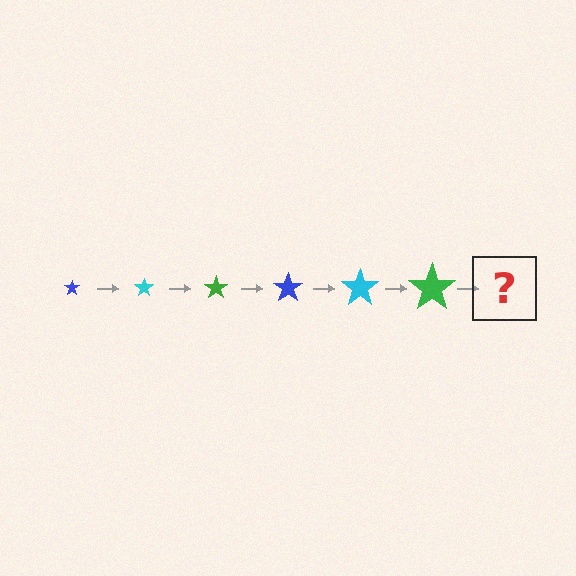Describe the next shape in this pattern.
It should be a blue star, larger than the previous one.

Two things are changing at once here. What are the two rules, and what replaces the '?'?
The two rules are that the star grows larger each step and the color cycles through blue, cyan, and green. The '?' should be a blue star, larger than the previous one.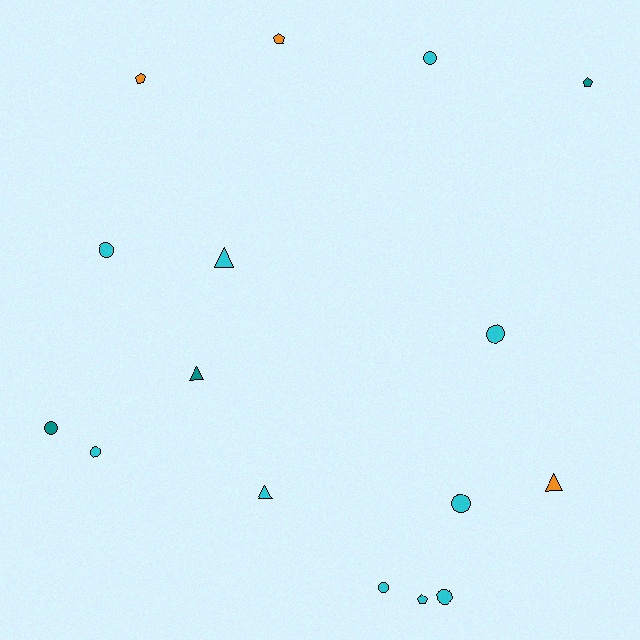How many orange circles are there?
There are no orange circles.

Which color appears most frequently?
Cyan, with 10 objects.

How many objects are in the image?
There are 16 objects.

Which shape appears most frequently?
Circle, with 8 objects.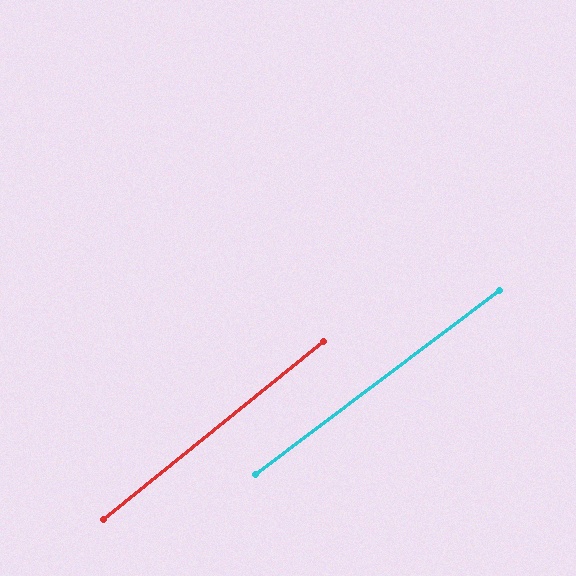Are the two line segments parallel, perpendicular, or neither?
Parallel — their directions differ by only 2.0°.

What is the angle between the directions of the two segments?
Approximately 2 degrees.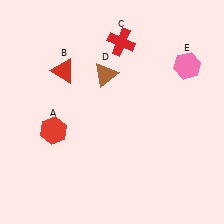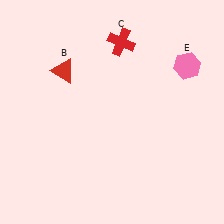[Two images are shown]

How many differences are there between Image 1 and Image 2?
There are 2 differences between the two images.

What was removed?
The red hexagon (A), the brown triangle (D) were removed in Image 2.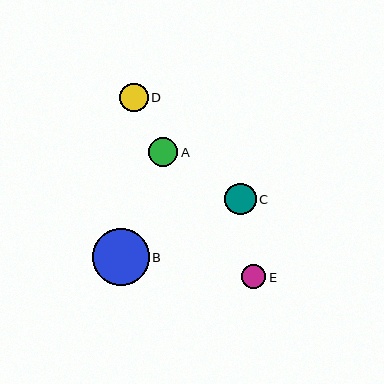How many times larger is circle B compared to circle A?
Circle B is approximately 1.9 times the size of circle A.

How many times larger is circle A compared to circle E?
Circle A is approximately 1.2 times the size of circle E.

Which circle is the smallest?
Circle E is the smallest with a size of approximately 24 pixels.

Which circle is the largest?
Circle B is the largest with a size of approximately 57 pixels.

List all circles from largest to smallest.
From largest to smallest: B, C, A, D, E.